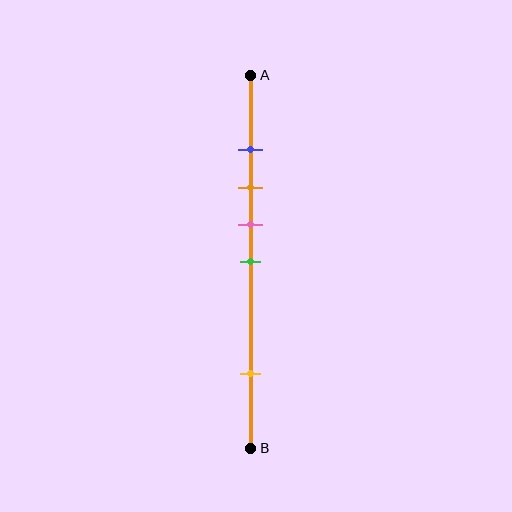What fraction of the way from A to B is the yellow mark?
The yellow mark is approximately 80% (0.8) of the way from A to B.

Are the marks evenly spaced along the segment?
No, the marks are not evenly spaced.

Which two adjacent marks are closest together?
The blue and orange marks are the closest adjacent pair.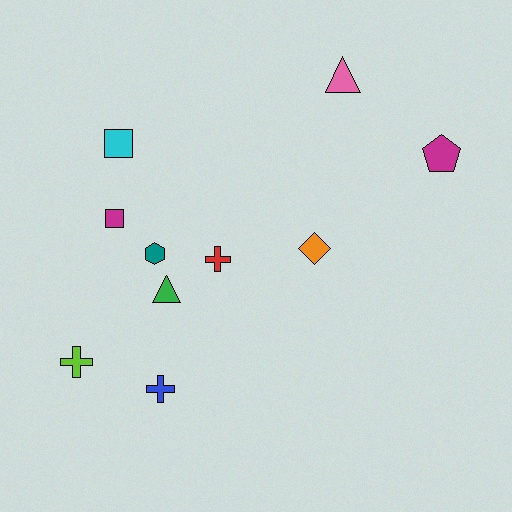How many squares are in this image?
There are 2 squares.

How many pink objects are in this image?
There is 1 pink object.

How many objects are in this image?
There are 10 objects.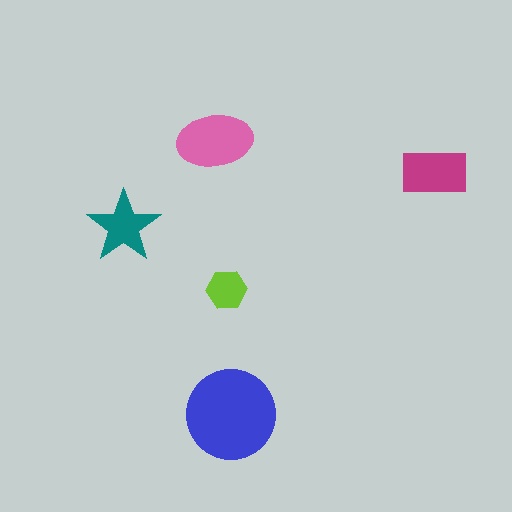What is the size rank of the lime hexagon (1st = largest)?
5th.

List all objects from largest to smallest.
The blue circle, the pink ellipse, the magenta rectangle, the teal star, the lime hexagon.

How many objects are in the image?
There are 5 objects in the image.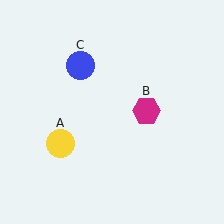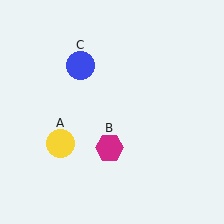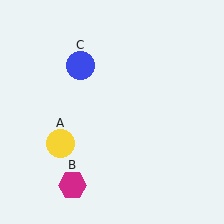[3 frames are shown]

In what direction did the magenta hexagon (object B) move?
The magenta hexagon (object B) moved down and to the left.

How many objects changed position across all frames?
1 object changed position: magenta hexagon (object B).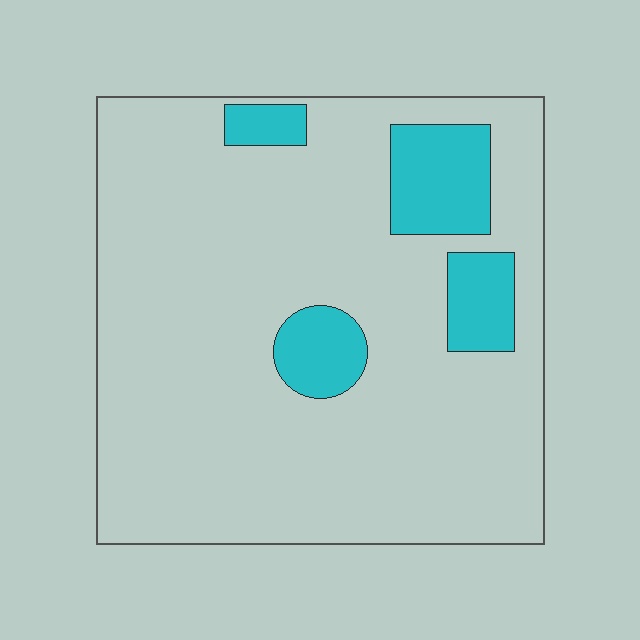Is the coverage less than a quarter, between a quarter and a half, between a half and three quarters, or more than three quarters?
Less than a quarter.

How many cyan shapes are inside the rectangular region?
4.